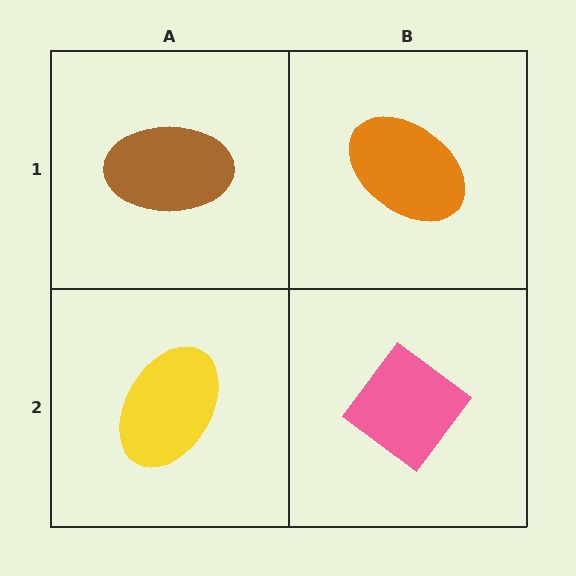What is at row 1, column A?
A brown ellipse.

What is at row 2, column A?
A yellow ellipse.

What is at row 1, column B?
An orange ellipse.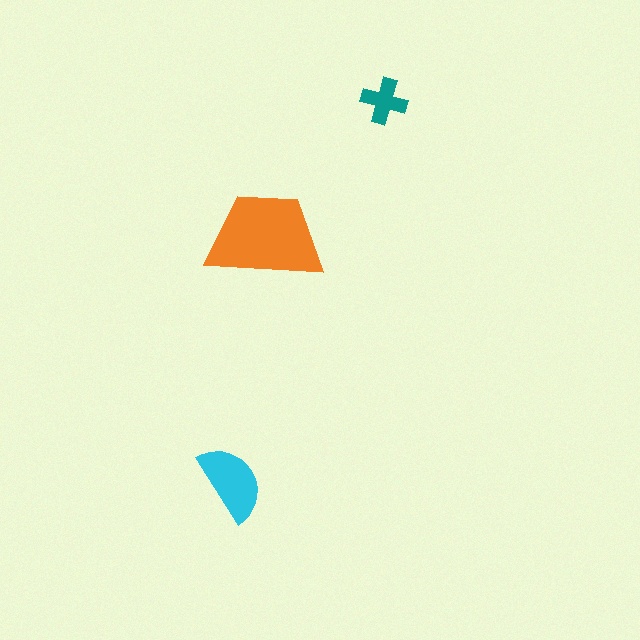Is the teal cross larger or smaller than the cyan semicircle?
Smaller.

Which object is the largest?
The orange trapezoid.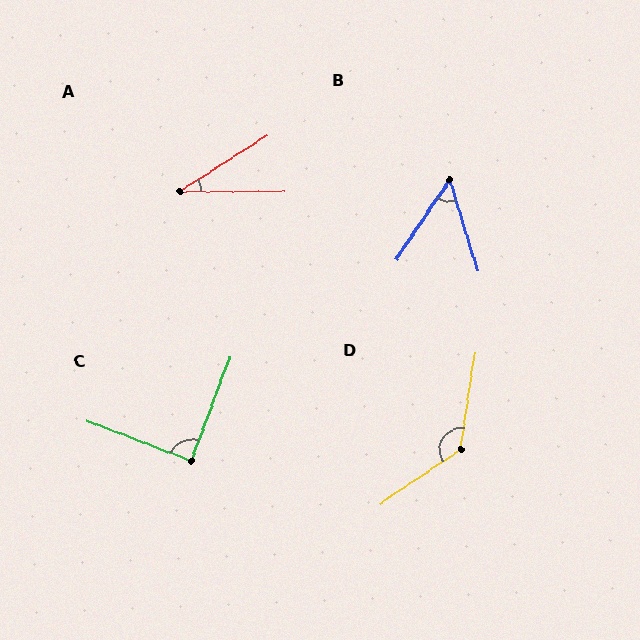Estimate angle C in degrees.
Approximately 90 degrees.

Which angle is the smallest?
A, at approximately 32 degrees.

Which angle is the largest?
D, at approximately 133 degrees.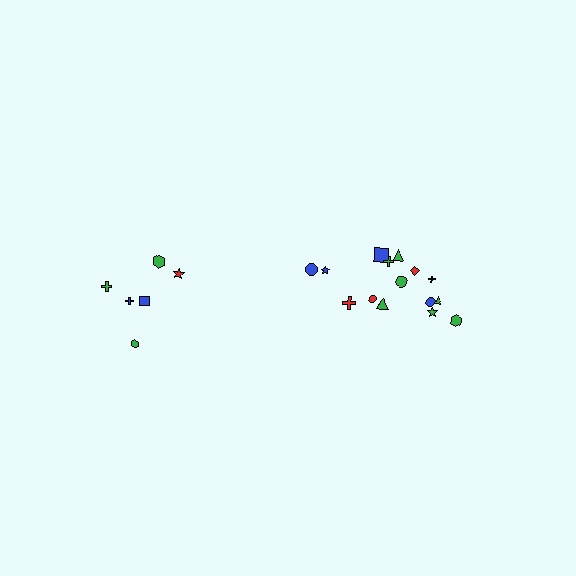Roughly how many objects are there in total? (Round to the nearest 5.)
Roughly 20 objects in total.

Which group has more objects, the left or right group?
The right group.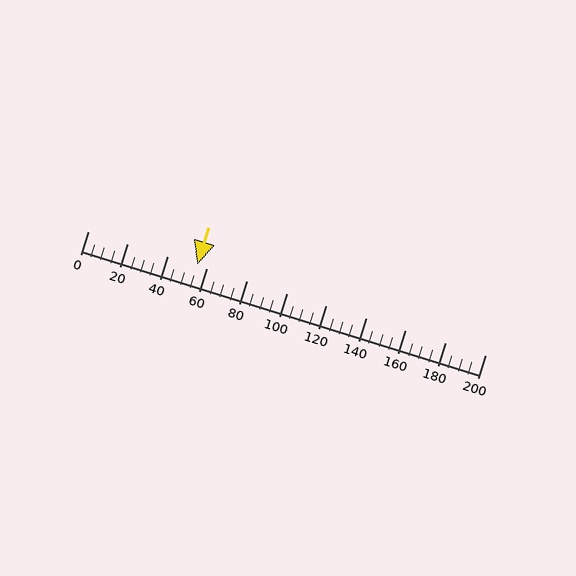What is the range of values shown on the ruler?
The ruler shows values from 0 to 200.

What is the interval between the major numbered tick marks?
The major tick marks are spaced 20 units apart.